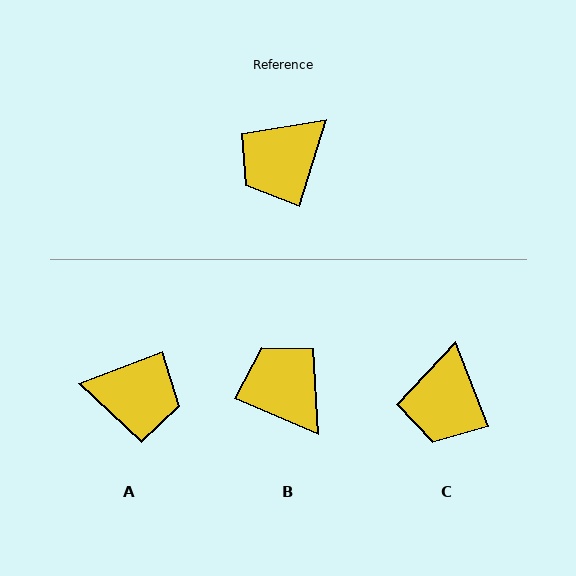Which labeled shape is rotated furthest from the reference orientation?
A, about 128 degrees away.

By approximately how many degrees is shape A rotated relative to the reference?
Approximately 128 degrees counter-clockwise.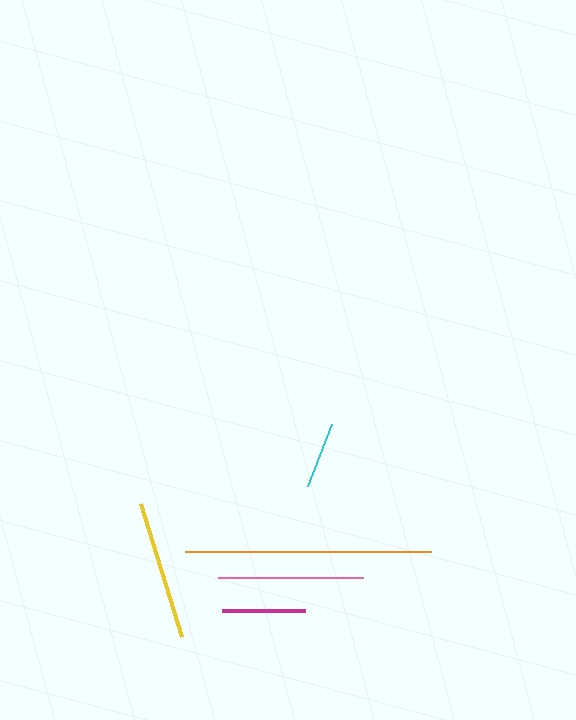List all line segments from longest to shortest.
From longest to shortest: orange, pink, yellow, magenta, cyan.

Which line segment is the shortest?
The cyan line is the shortest at approximately 66 pixels.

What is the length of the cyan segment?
The cyan segment is approximately 66 pixels long.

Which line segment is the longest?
The orange line is the longest at approximately 245 pixels.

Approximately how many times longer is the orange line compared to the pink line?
The orange line is approximately 1.7 times the length of the pink line.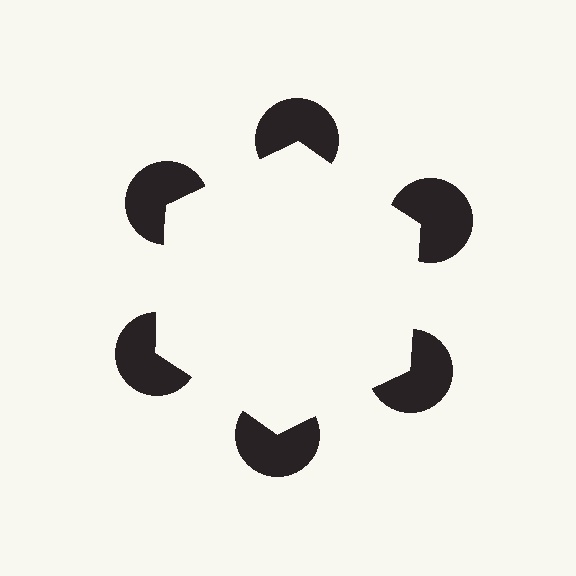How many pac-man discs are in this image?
There are 6 — one at each vertex of the illusory hexagon.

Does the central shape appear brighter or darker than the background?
It typically appears slightly brighter than the background, even though no actual brightness change is drawn.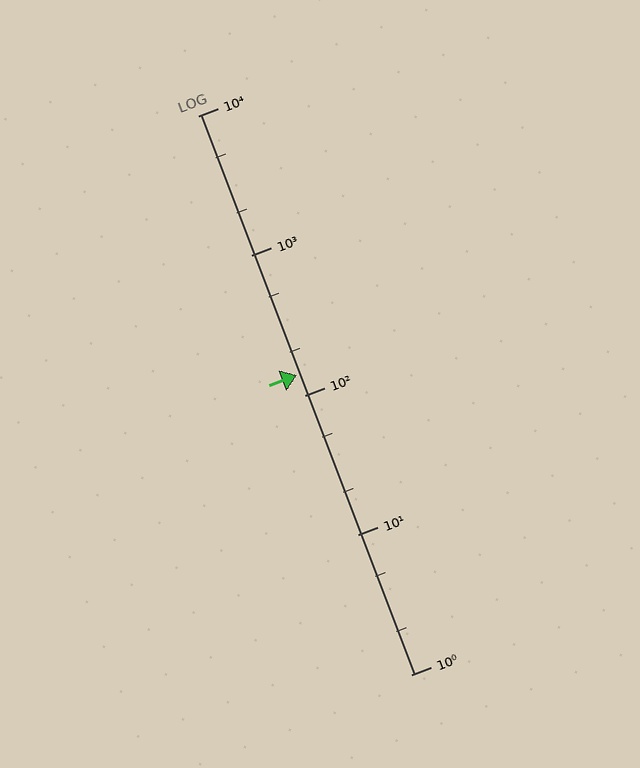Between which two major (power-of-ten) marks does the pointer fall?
The pointer is between 100 and 1000.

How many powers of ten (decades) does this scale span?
The scale spans 4 decades, from 1 to 10000.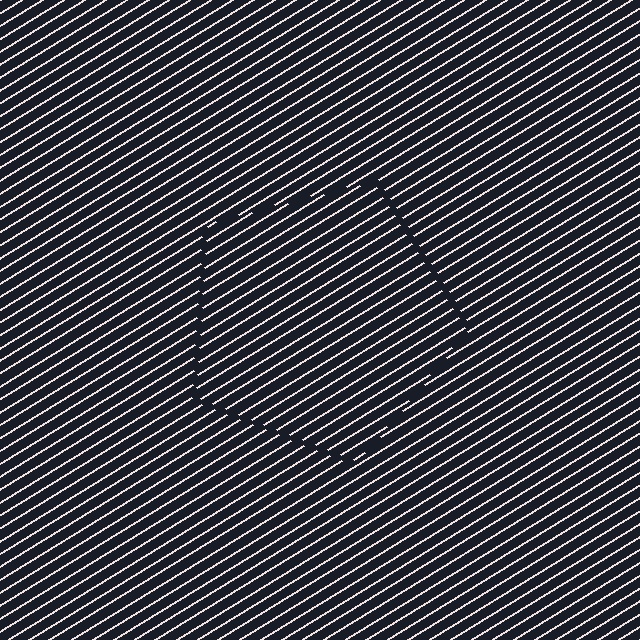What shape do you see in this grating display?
An illusory pentagon. The interior of the shape contains the same grating, shifted by half a period — the contour is defined by the phase discontinuity where line-ends from the inner and outer gratings abut.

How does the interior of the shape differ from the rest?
The interior of the shape contains the same grating, shifted by half a period — the contour is defined by the phase discontinuity where line-ends from the inner and outer gratings abut.